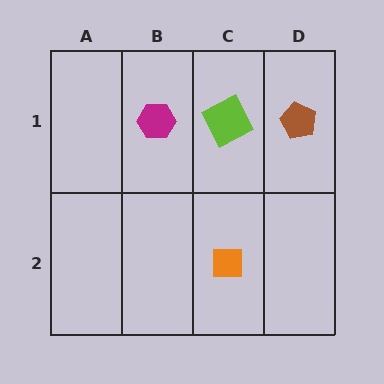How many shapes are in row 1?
3 shapes.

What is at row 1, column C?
A lime square.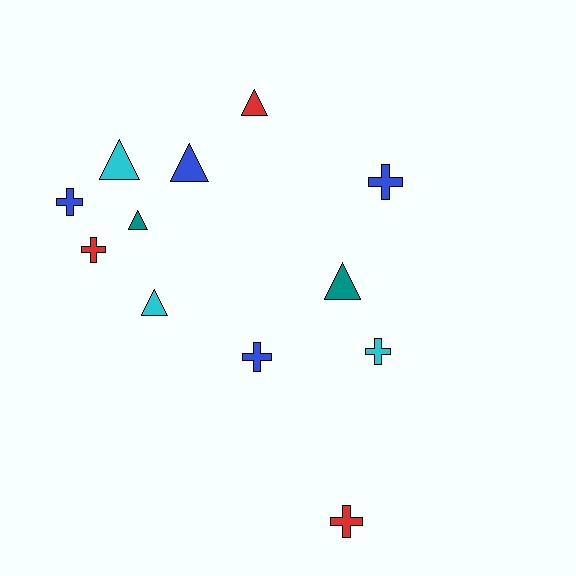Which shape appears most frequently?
Cross, with 6 objects.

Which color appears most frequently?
Blue, with 4 objects.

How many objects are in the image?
There are 12 objects.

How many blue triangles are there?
There is 1 blue triangle.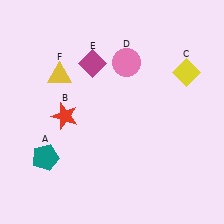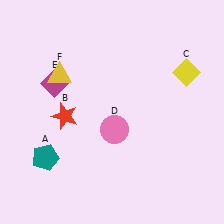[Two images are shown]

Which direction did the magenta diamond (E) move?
The magenta diamond (E) moved left.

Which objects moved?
The objects that moved are: the pink circle (D), the magenta diamond (E).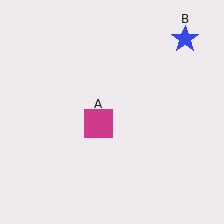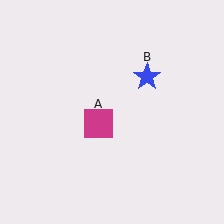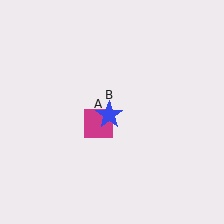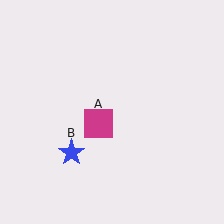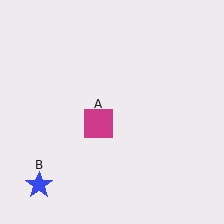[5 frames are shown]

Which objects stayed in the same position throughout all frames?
Magenta square (object A) remained stationary.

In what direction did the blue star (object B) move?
The blue star (object B) moved down and to the left.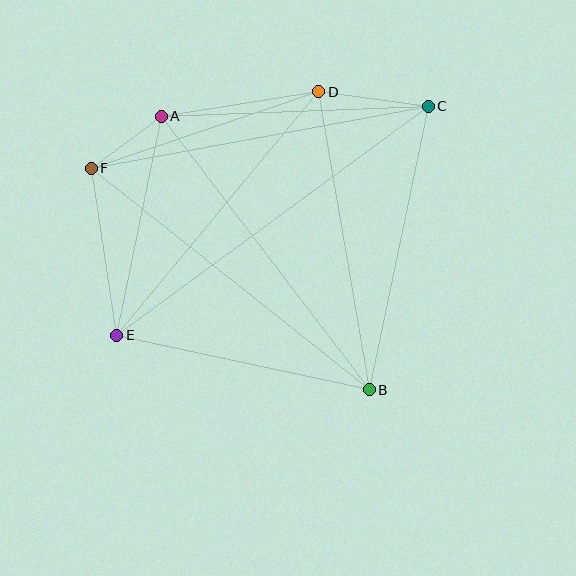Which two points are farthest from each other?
Points C and E are farthest from each other.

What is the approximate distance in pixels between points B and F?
The distance between B and F is approximately 355 pixels.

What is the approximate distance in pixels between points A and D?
The distance between A and D is approximately 160 pixels.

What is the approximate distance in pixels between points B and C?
The distance between B and C is approximately 290 pixels.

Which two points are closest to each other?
Points A and F are closest to each other.